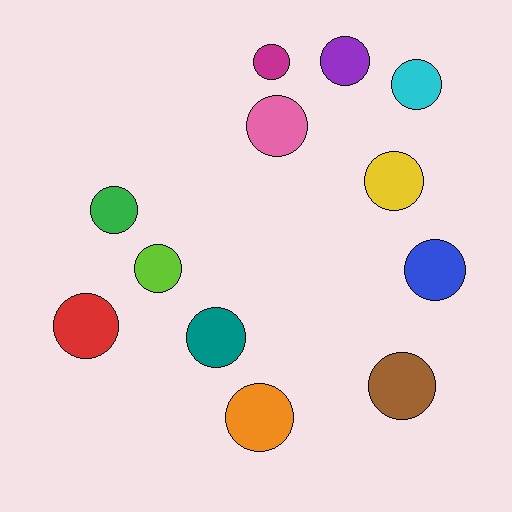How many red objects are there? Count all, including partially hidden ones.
There is 1 red object.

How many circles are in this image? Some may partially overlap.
There are 12 circles.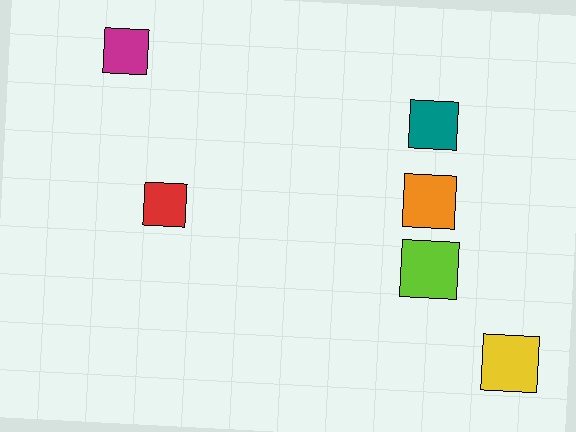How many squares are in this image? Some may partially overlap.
There are 6 squares.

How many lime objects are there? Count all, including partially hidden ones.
There is 1 lime object.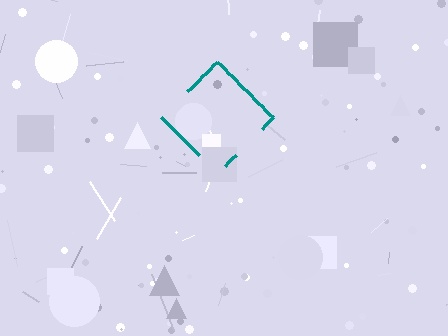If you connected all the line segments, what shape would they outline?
They would outline a diamond.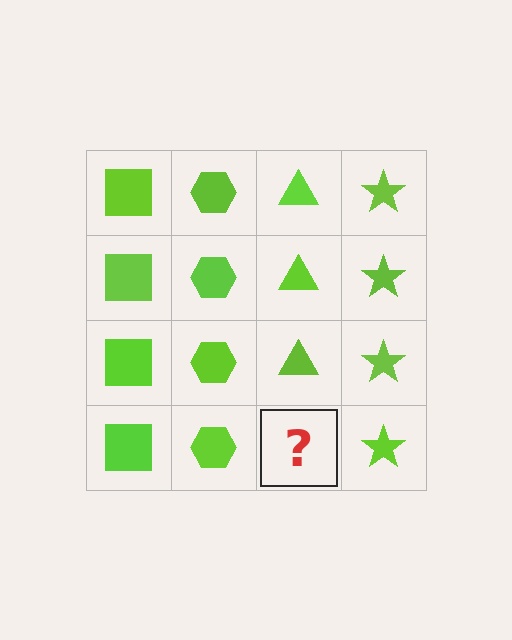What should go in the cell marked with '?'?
The missing cell should contain a lime triangle.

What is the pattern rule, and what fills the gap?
The rule is that each column has a consistent shape. The gap should be filled with a lime triangle.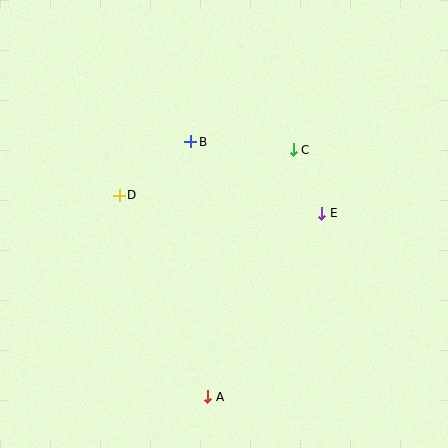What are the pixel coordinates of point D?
Point D is at (119, 195).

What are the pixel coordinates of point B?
Point B is at (191, 142).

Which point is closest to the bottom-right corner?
Point A is closest to the bottom-right corner.